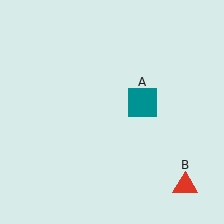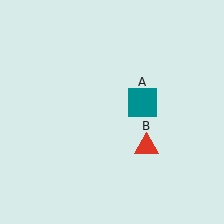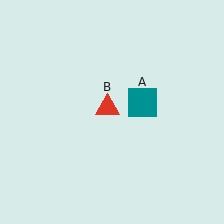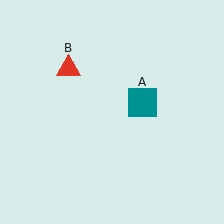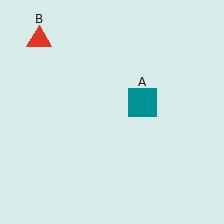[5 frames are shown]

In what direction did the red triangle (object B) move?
The red triangle (object B) moved up and to the left.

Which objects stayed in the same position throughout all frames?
Teal square (object A) remained stationary.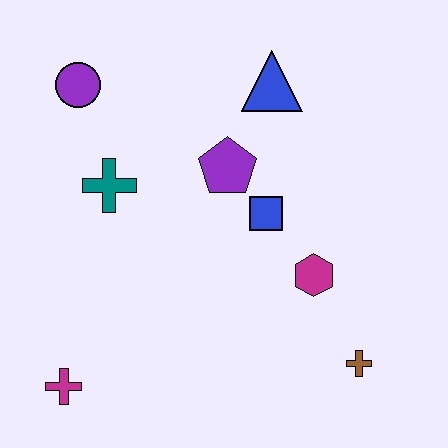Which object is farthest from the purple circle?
The brown cross is farthest from the purple circle.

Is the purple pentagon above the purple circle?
No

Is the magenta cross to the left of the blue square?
Yes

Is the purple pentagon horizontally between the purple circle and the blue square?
Yes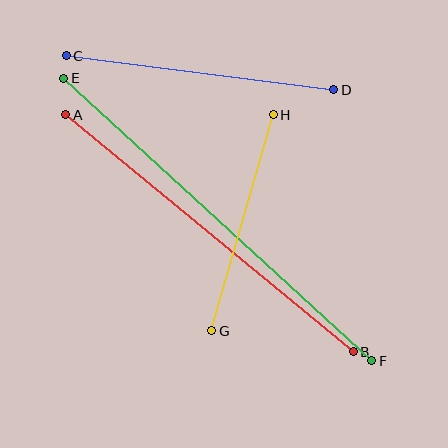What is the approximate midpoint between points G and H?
The midpoint is at approximately (242, 223) pixels.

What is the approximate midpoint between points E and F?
The midpoint is at approximately (218, 220) pixels.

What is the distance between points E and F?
The distance is approximately 418 pixels.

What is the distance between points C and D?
The distance is approximately 270 pixels.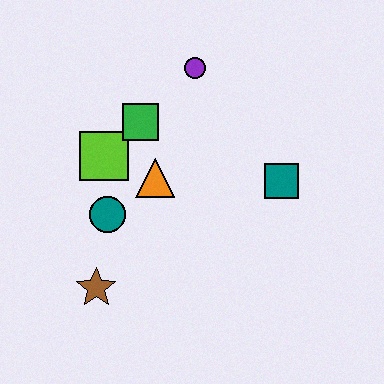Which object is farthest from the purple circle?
The brown star is farthest from the purple circle.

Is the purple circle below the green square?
No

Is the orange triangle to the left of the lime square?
No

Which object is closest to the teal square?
The orange triangle is closest to the teal square.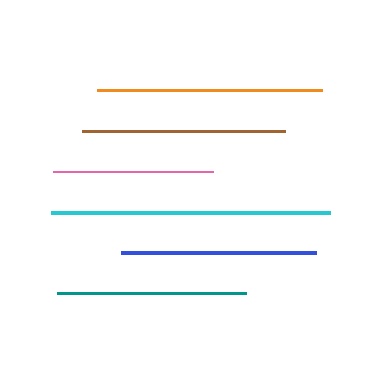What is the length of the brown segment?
The brown segment is approximately 204 pixels long.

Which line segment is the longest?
The cyan line is the longest at approximately 279 pixels.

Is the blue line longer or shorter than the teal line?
The blue line is longer than the teal line.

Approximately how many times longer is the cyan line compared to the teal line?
The cyan line is approximately 1.5 times the length of the teal line.